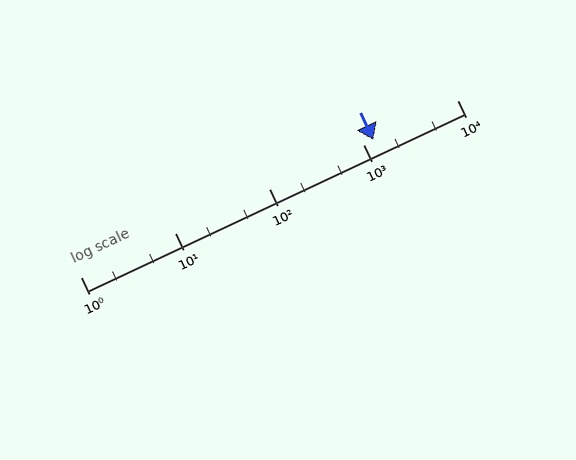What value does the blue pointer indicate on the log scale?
The pointer indicates approximately 1300.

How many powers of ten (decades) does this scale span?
The scale spans 4 decades, from 1 to 10000.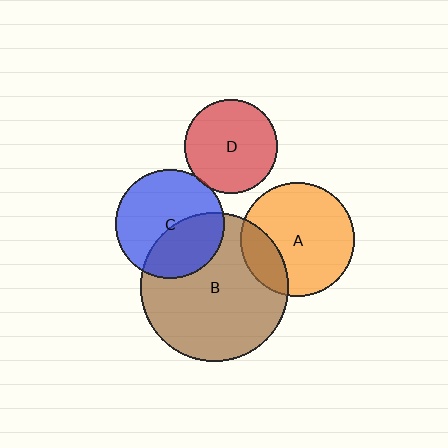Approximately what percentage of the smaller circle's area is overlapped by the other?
Approximately 40%.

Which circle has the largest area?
Circle B (brown).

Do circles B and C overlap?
Yes.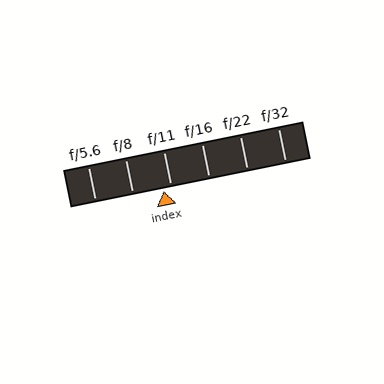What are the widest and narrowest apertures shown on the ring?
The widest aperture shown is f/5.6 and the narrowest is f/32.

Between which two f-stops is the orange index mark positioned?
The index mark is between f/8 and f/11.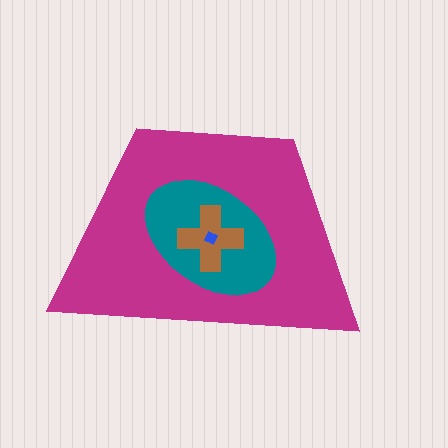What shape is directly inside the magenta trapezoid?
The teal ellipse.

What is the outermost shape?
The magenta trapezoid.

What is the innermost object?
The blue diamond.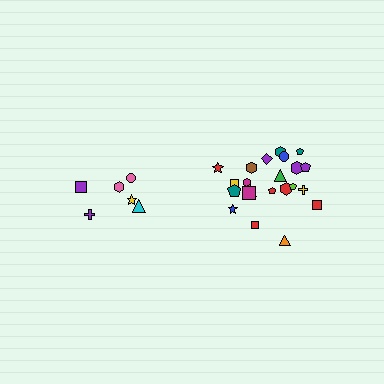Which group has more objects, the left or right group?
The right group.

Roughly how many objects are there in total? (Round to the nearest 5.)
Roughly 30 objects in total.